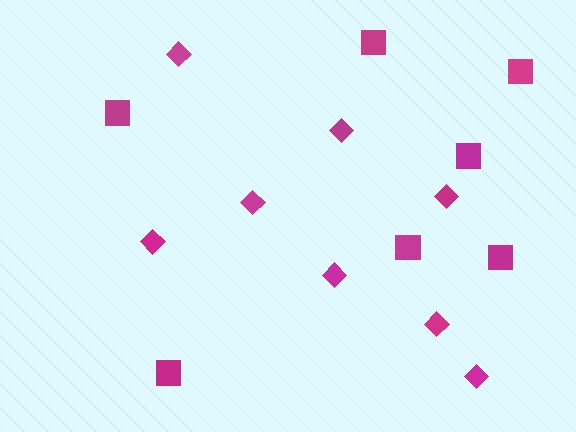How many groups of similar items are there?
There are 2 groups: one group of squares (7) and one group of diamonds (8).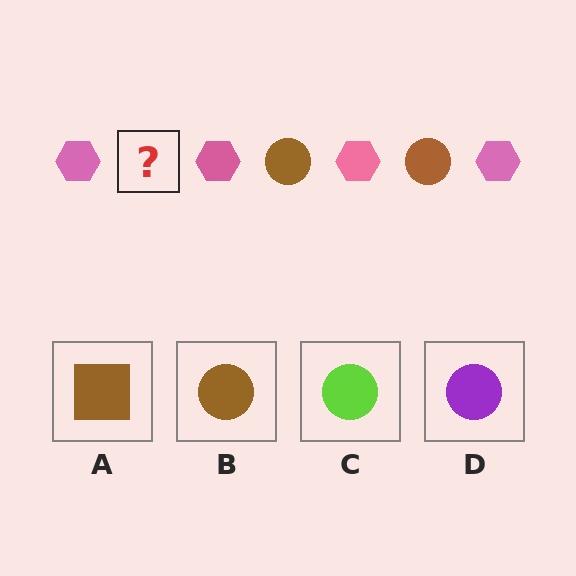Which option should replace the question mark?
Option B.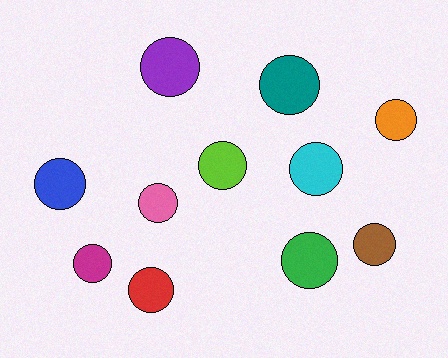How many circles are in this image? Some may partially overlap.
There are 11 circles.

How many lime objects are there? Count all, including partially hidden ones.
There is 1 lime object.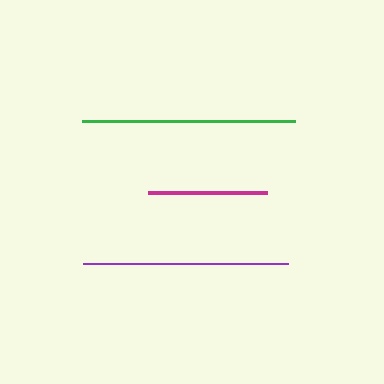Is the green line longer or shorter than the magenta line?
The green line is longer than the magenta line.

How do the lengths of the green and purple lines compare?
The green and purple lines are approximately the same length.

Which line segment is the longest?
The green line is the longest at approximately 213 pixels.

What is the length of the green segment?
The green segment is approximately 213 pixels long.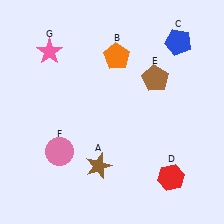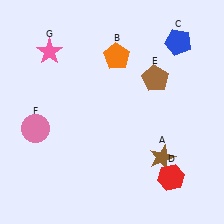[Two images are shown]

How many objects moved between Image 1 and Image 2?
2 objects moved between the two images.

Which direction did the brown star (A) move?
The brown star (A) moved right.